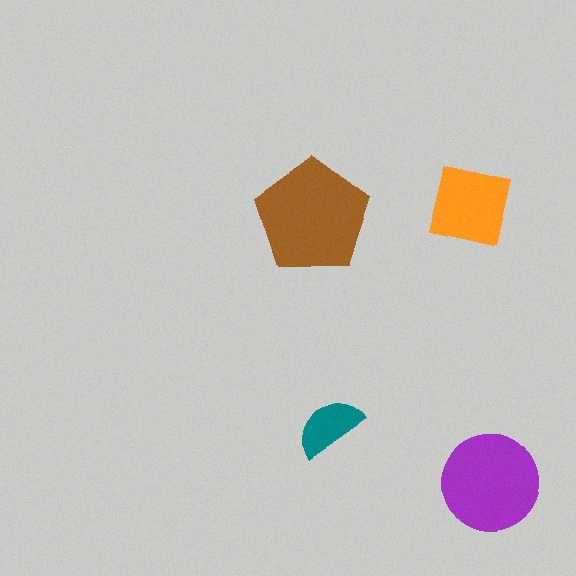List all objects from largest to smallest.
The brown pentagon, the purple circle, the orange square, the teal semicircle.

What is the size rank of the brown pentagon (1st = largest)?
1st.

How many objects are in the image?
There are 4 objects in the image.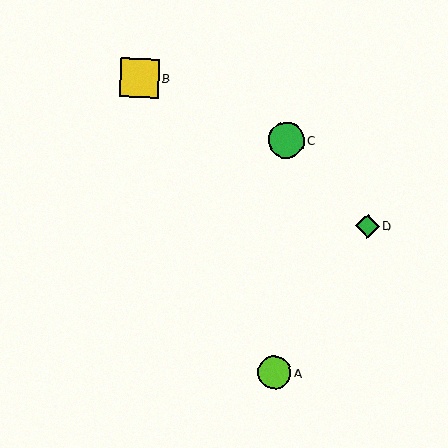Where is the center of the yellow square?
The center of the yellow square is at (140, 78).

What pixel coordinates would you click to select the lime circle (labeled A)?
Click at (274, 372) to select the lime circle A.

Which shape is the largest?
The yellow square (labeled B) is the largest.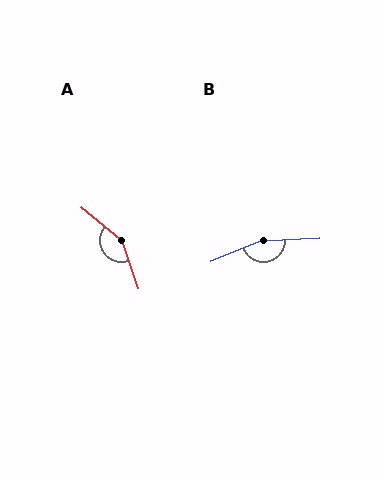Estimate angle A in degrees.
Approximately 148 degrees.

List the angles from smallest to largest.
A (148°), B (160°).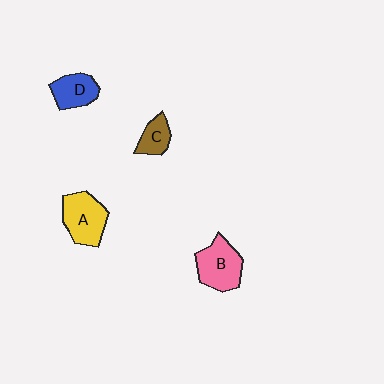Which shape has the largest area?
Shape A (yellow).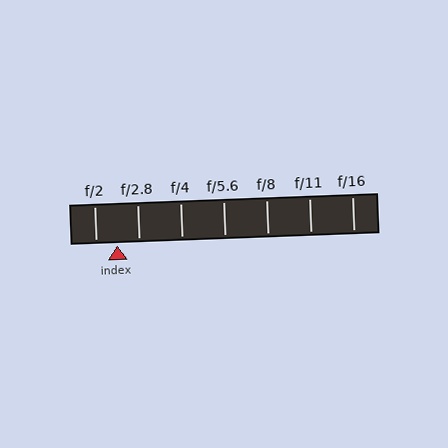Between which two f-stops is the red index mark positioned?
The index mark is between f/2 and f/2.8.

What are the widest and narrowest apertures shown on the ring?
The widest aperture shown is f/2 and the narrowest is f/16.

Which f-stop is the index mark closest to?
The index mark is closest to f/2.8.